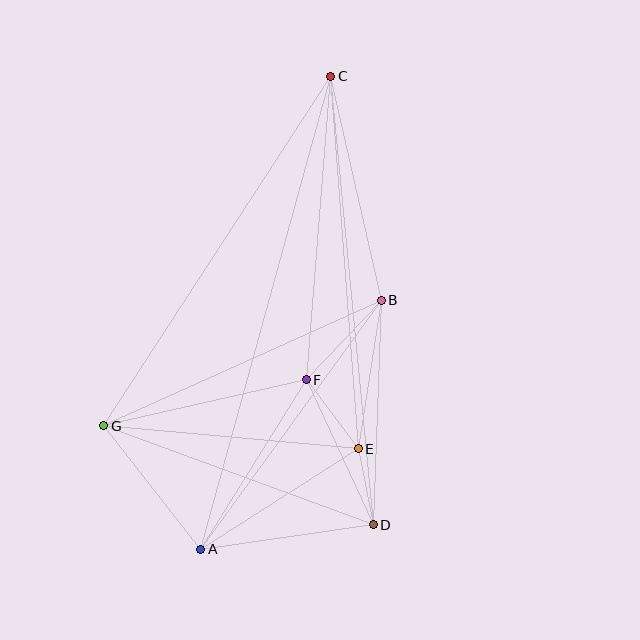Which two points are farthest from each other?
Points A and C are farthest from each other.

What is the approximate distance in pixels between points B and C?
The distance between B and C is approximately 229 pixels.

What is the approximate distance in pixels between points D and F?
The distance between D and F is approximately 160 pixels.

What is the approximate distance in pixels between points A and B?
The distance between A and B is approximately 308 pixels.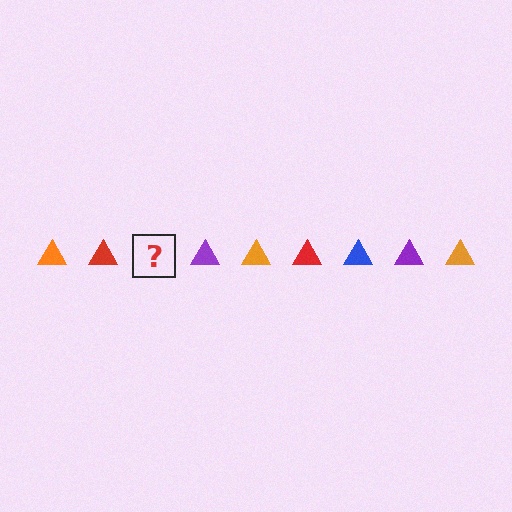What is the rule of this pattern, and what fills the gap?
The rule is that the pattern cycles through orange, red, blue, purple triangles. The gap should be filled with a blue triangle.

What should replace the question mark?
The question mark should be replaced with a blue triangle.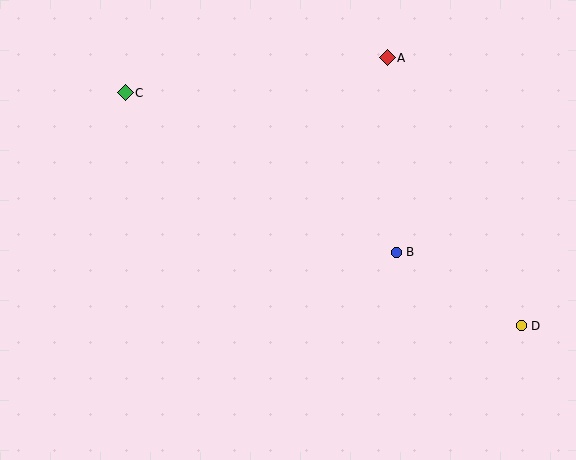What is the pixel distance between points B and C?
The distance between B and C is 314 pixels.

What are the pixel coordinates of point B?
Point B is at (396, 252).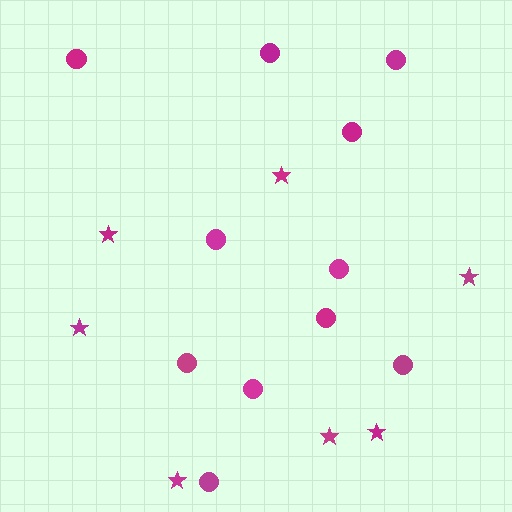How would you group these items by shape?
There are 2 groups: one group of circles (11) and one group of stars (7).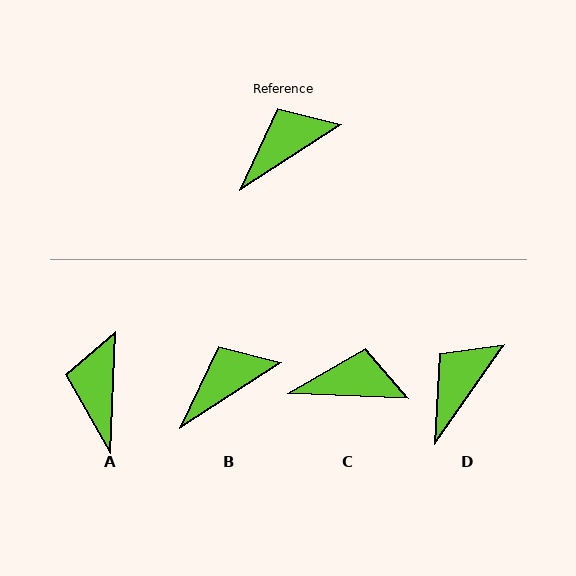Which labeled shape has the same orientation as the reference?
B.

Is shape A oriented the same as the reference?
No, it is off by about 55 degrees.